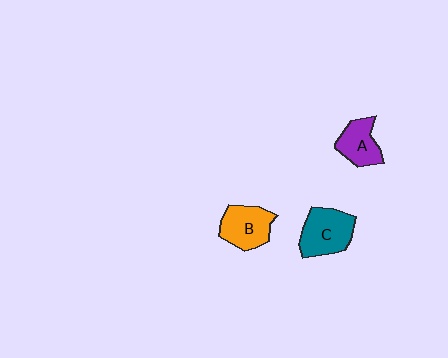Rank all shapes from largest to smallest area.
From largest to smallest: C (teal), B (orange), A (purple).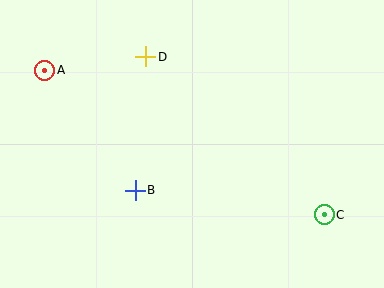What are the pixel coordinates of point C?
Point C is at (324, 215).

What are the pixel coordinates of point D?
Point D is at (146, 57).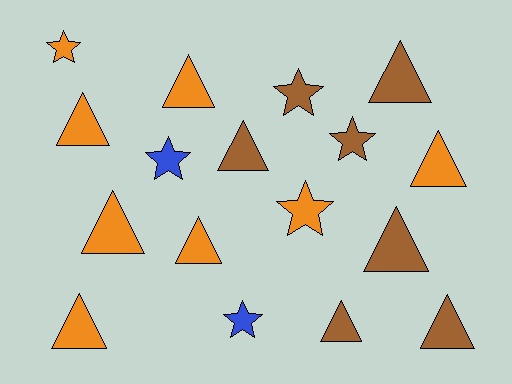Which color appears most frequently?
Orange, with 8 objects.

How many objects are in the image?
There are 17 objects.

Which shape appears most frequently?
Triangle, with 11 objects.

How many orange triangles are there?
There are 6 orange triangles.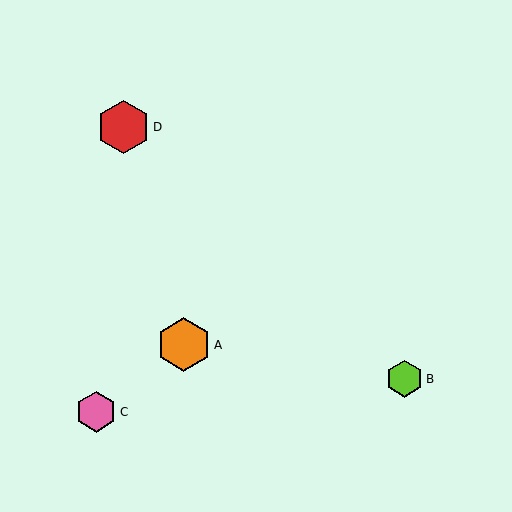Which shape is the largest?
The orange hexagon (labeled A) is the largest.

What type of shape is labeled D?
Shape D is a red hexagon.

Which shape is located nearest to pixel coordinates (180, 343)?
The orange hexagon (labeled A) at (184, 345) is nearest to that location.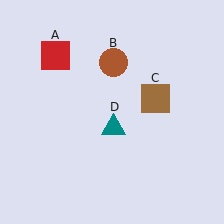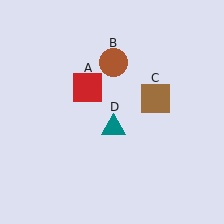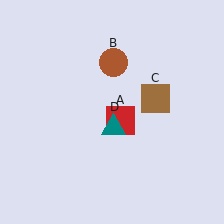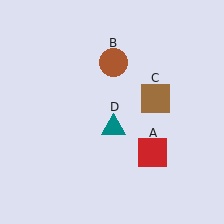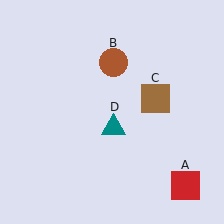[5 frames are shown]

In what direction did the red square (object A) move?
The red square (object A) moved down and to the right.